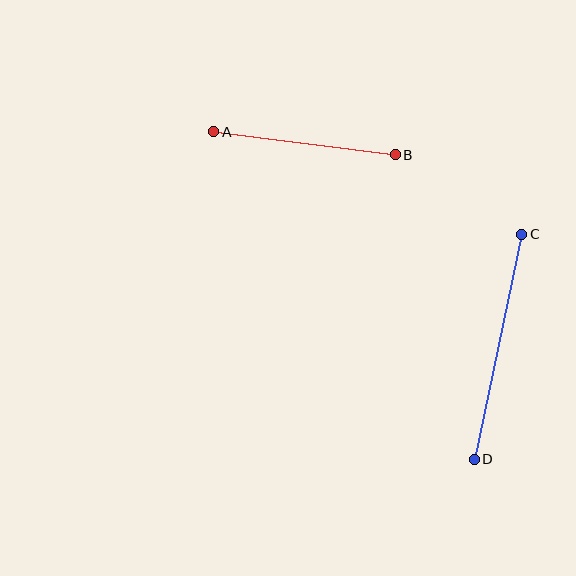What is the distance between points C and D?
The distance is approximately 230 pixels.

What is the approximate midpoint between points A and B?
The midpoint is at approximately (305, 143) pixels.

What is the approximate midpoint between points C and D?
The midpoint is at approximately (498, 347) pixels.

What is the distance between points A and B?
The distance is approximately 183 pixels.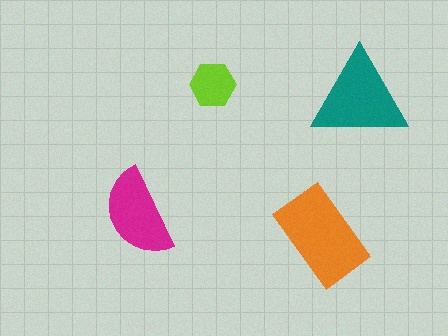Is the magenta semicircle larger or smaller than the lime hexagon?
Larger.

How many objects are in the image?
There are 4 objects in the image.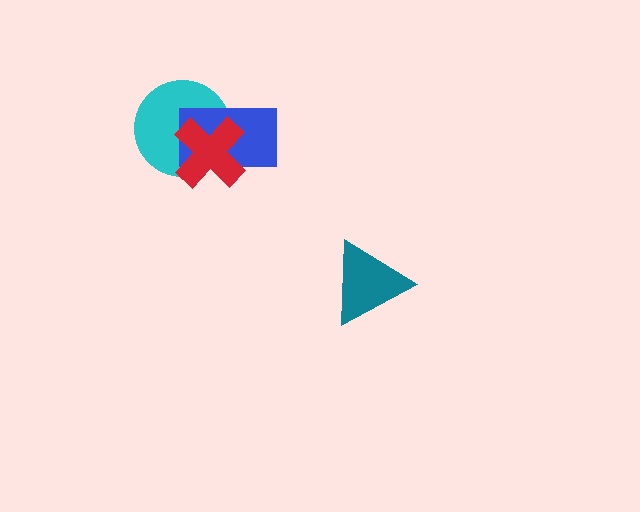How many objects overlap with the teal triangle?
0 objects overlap with the teal triangle.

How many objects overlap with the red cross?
2 objects overlap with the red cross.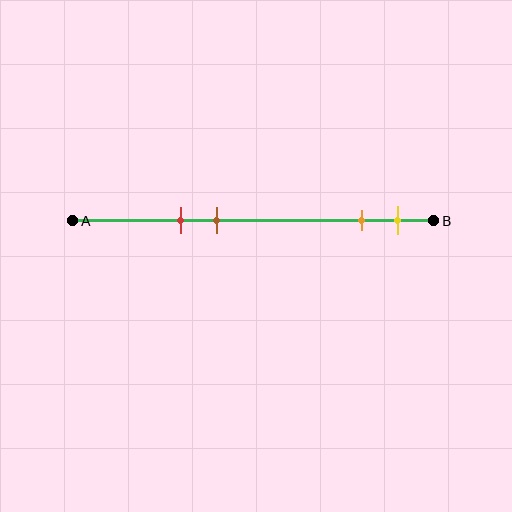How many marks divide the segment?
There are 4 marks dividing the segment.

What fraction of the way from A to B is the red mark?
The red mark is approximately 30% (0.3) of the way from A to B.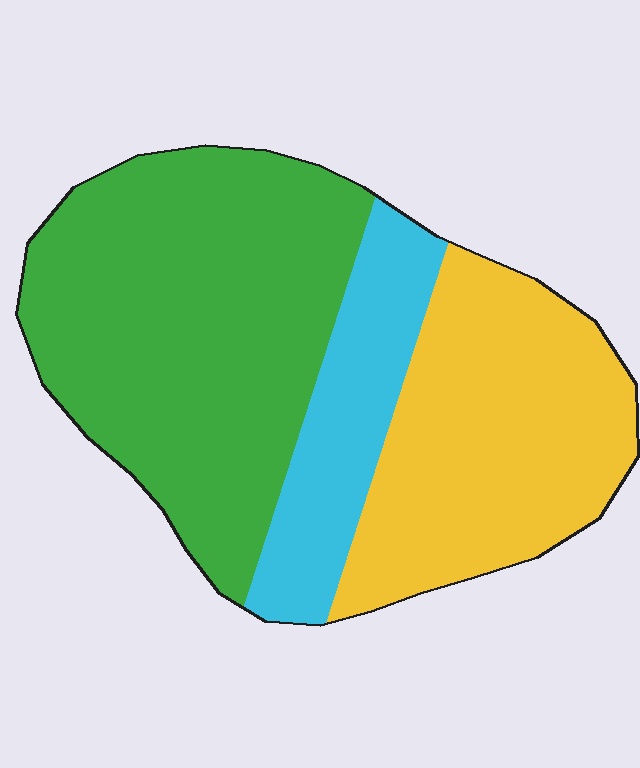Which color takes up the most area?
Green, at roughly 50%.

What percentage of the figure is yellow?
Yellow covers roughly 35% of the figure.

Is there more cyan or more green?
Green.